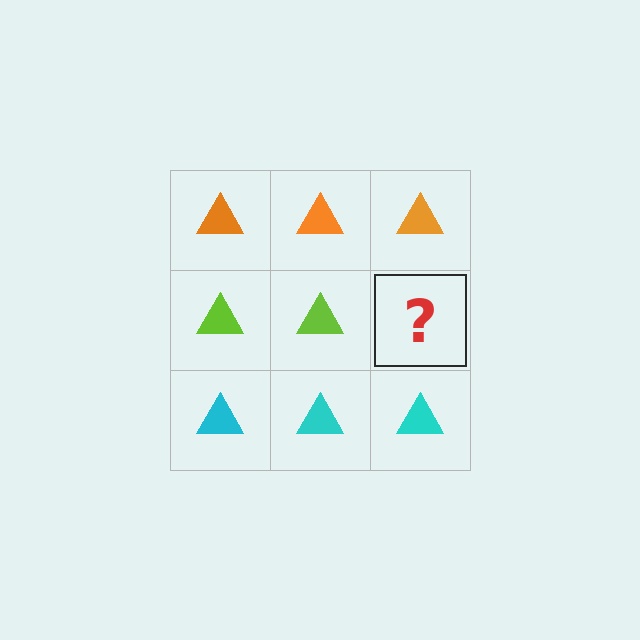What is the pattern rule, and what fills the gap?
The rule is that each row has a consistent color. The gap should be filled with a lime triangle.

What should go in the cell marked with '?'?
The missing cell should contain a lime triangle.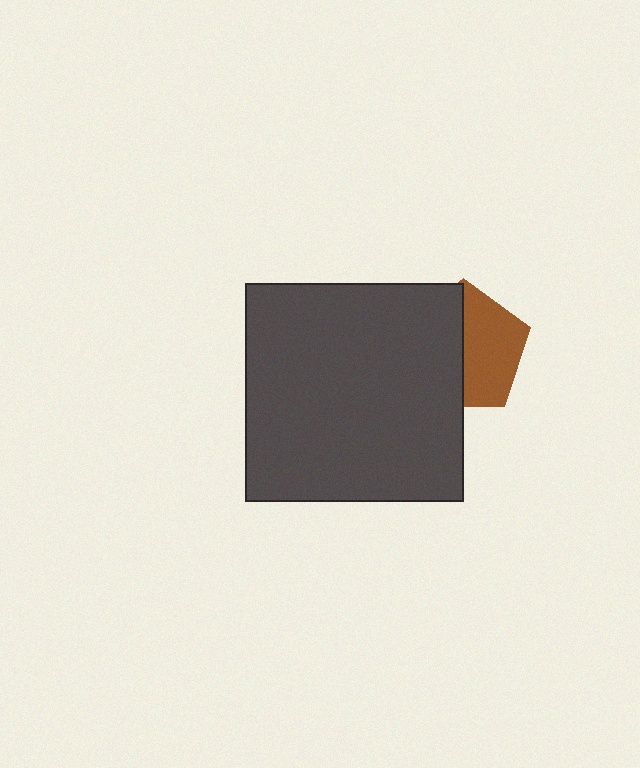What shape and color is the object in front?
The object in front is a dark gray square.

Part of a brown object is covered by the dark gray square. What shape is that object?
It is a pentagon.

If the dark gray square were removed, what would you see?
You would see the complete brown pentagon.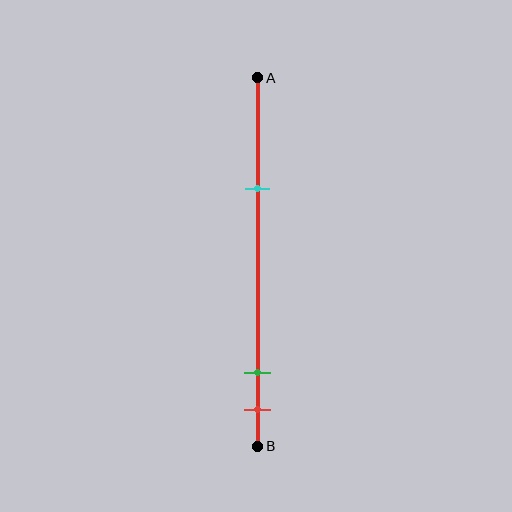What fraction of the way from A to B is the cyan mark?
The cyan mark is approximately 30% (0.3) of the way from A to B.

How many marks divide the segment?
There are 3 marks dividing the segment.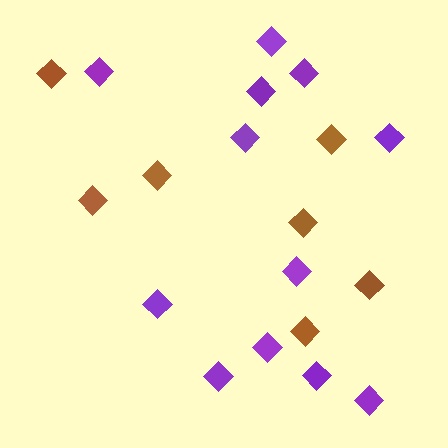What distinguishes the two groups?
There are 2 groups: one group of brown diamonds (7) and one group of purple diamonds (12).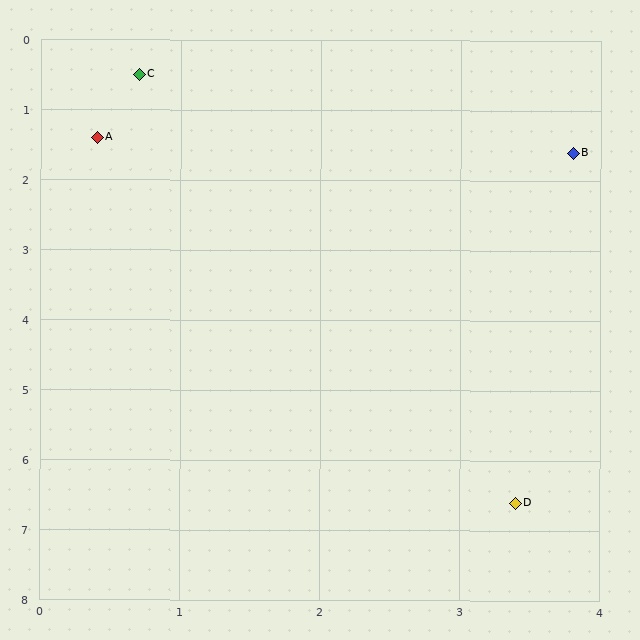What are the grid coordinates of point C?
Point C is at approximately (0.7, 0.5).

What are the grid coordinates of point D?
Point D is at approximately (3.4, 6.6).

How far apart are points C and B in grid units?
Points C and B are about 3.3 grid units apart.